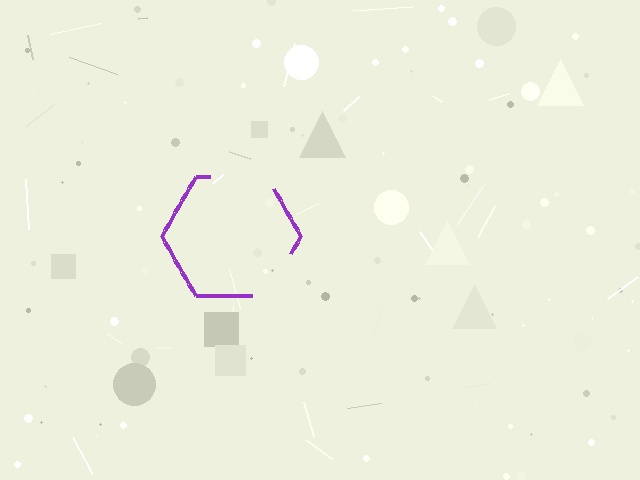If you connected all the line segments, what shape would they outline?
They would outline a hexagon.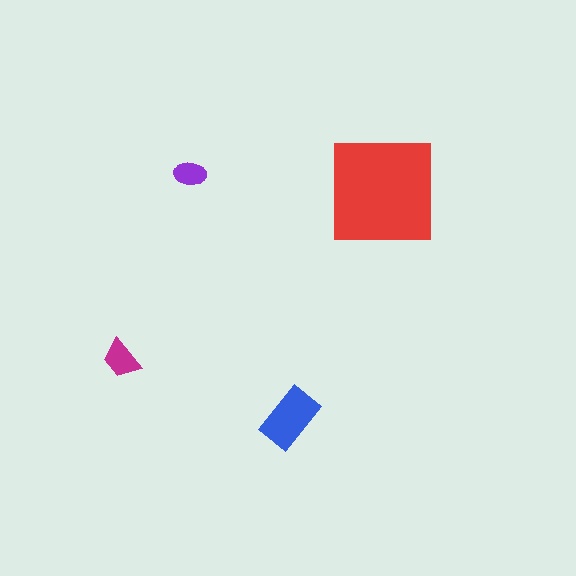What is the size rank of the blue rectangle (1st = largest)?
2nd.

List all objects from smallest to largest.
The purple ellipse, the magenta trapezoid, the blue rectangle, the red square.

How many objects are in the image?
There are 4 objects in the image.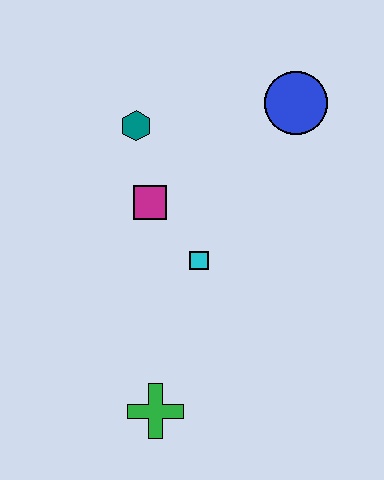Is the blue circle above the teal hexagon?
Yes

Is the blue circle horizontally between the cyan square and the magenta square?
No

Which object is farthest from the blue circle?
The green cross is farthest from the blue circle.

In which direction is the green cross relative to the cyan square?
The green cross is below the cyan square.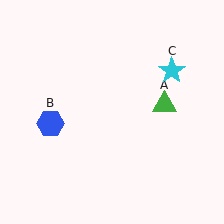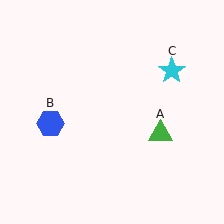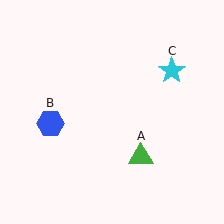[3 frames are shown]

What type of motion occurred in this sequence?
The green triangle (object A) rotated clockwise around the center of the scene.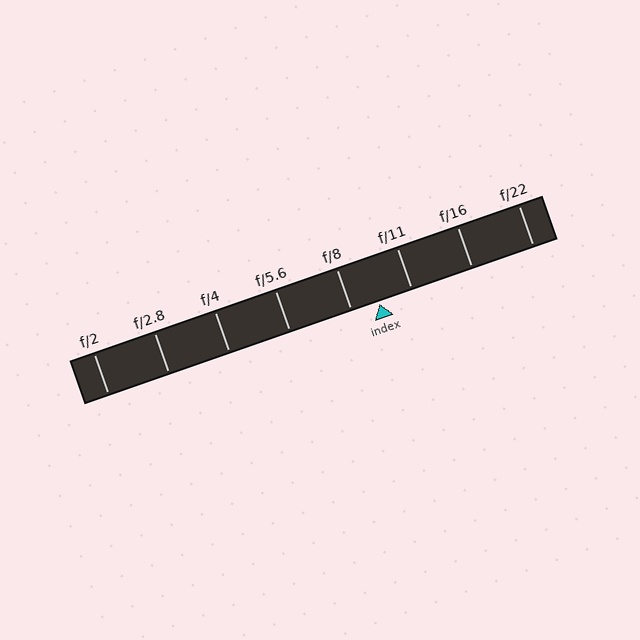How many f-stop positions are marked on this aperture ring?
There are 8 f-stop positions marked.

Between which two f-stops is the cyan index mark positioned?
The index mark is between f/8 and f/11.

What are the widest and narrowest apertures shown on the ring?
The widest aperture shown is f/2 and the narrowest is f/22.